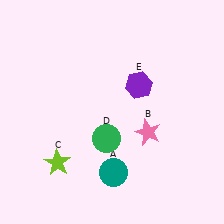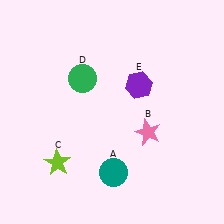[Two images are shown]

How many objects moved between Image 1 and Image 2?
1 object moved between the two images.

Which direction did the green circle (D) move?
The green circle (D) moved up.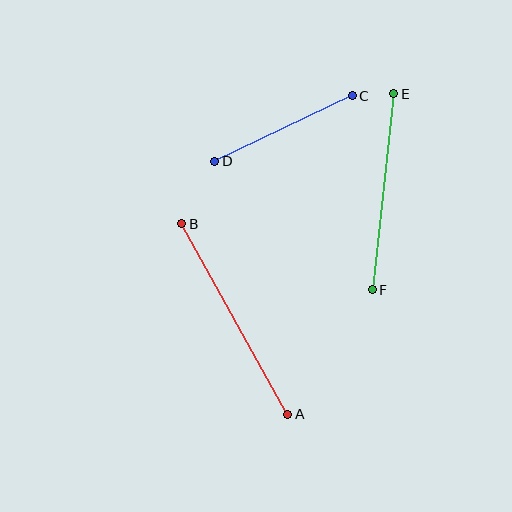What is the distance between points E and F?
The distance is approximately 197 pixels.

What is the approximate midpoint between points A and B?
The midpoint is at approximately (235, 319) pixels.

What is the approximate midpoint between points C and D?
The midpoint is at approximately (283, 128) pixels.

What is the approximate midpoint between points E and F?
The midpoint is at approximately (383, 192) pixels.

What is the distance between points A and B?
The distance is approximately 218 pixels.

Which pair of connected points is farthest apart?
Points A and B are farthest apart.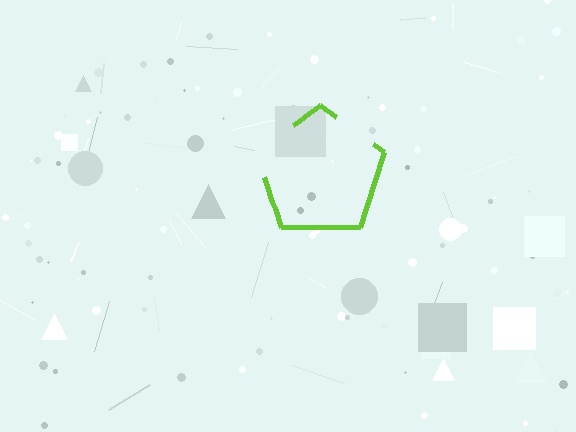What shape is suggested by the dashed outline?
The dashed outline suggests a pentagon.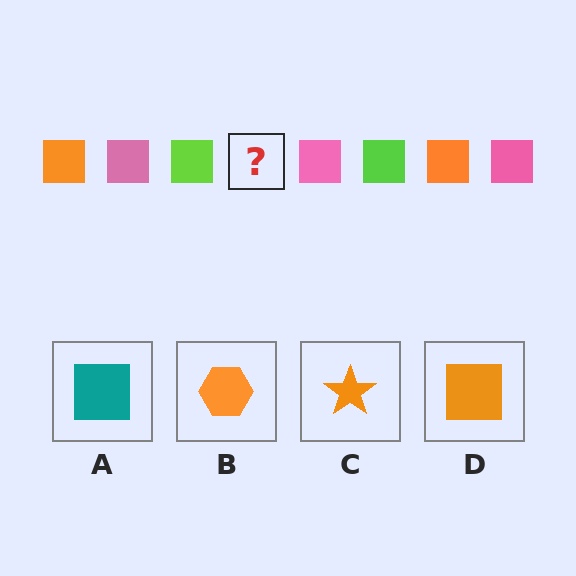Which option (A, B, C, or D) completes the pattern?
D.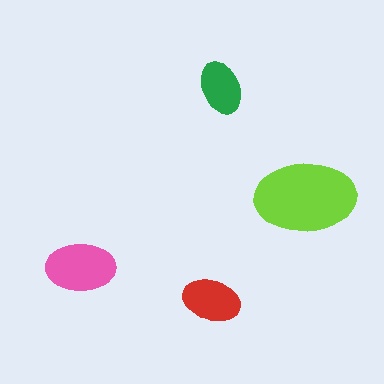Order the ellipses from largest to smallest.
the lime one, the pink one, the red one, the green one.